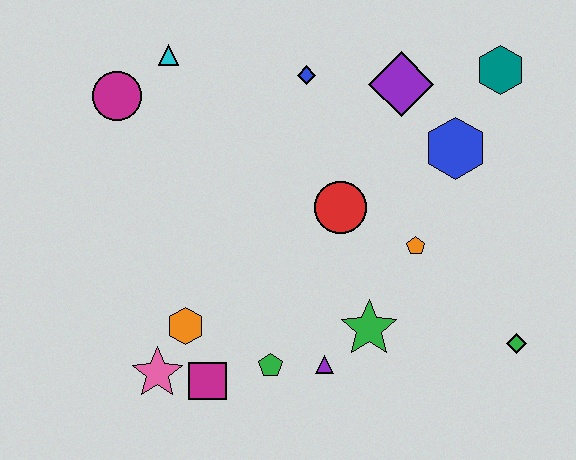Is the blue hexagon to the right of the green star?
Yes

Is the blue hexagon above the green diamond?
Yes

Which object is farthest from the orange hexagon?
The teal hexagon is farthest from the orange hexagon.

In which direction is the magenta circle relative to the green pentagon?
The magenta circle is above the green pentagon.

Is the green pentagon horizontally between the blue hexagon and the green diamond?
No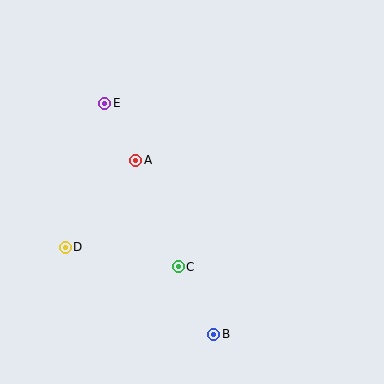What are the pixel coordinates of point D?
Point D is at (65, 247).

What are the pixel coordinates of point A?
Point A is at (136, 160).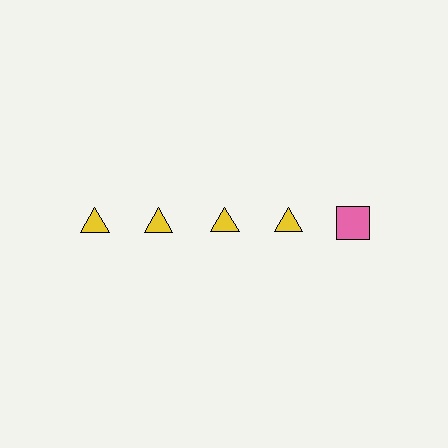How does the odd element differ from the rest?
It differs in both color (pink instead of yellow) and shape (square instead of triangle).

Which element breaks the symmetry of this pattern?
The pink square in the top row, rightmost column breaks the symmetry. All other shapes are yellow triangles.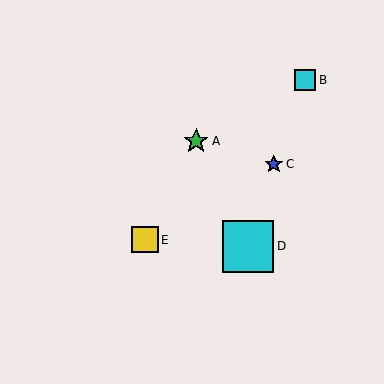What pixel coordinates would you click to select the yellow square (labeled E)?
Click at (145, 240) to select the yellow square E.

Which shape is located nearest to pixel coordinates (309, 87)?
The cyan square (labeled B) at (305, 80) is nearest to that location.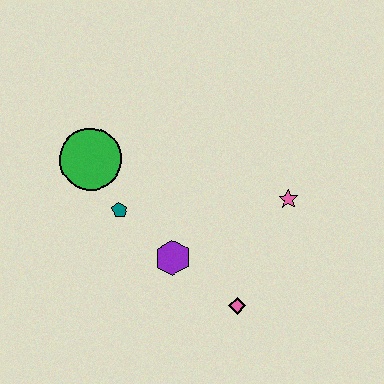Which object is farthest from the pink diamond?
The green circle is farthest from the pink diamond.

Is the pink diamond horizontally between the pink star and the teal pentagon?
Yes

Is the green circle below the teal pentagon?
No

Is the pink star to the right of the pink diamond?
Yes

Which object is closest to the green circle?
The teal pentagon is closest to the green circle.